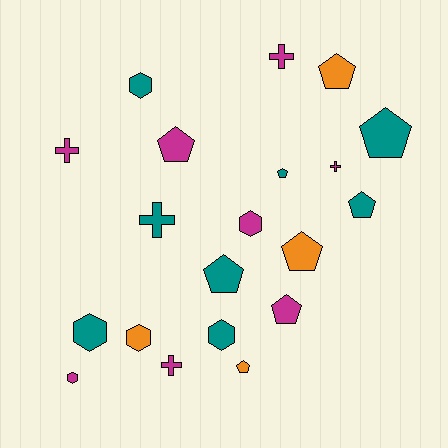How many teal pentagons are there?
There are 4 teal pentagons.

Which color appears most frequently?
Teal, with 8 objects.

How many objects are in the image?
There are 20 objects.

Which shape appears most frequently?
Pentagon, with 9 objects.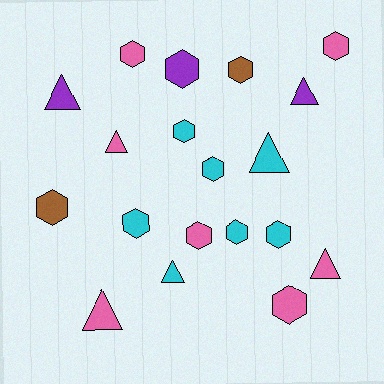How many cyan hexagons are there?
There are 5 cyan hexagons.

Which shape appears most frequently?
Hexagon, with 12 objects.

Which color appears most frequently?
Cyan, with 7 objects.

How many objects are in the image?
There are 19 objects.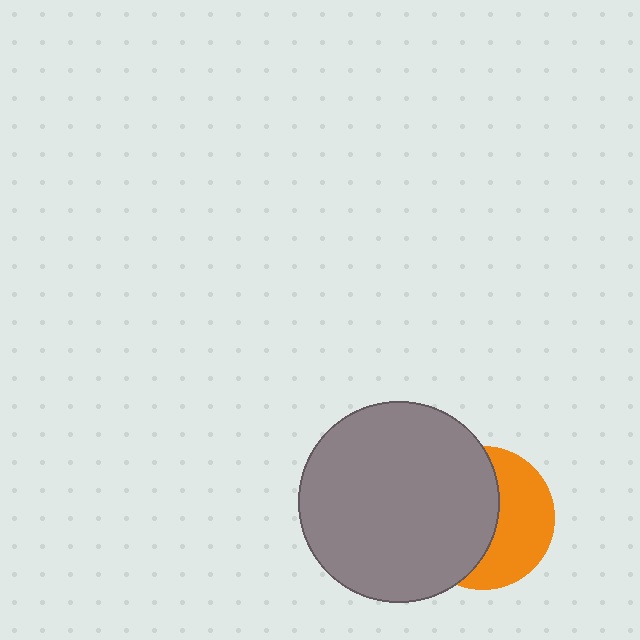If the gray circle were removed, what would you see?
You would see the complete orange circle.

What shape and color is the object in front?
The object in front is a gray circle.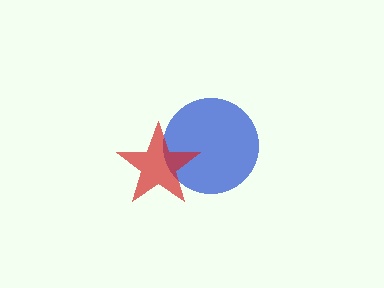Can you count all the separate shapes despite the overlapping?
Yes, there are 2 separate shapes.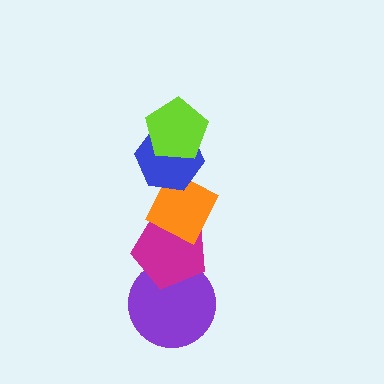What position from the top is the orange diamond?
The orange diamond is 3rd from the top.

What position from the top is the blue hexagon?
The blue hexagon is 2nd from the top.